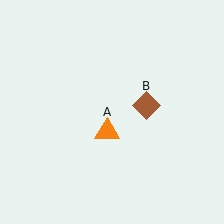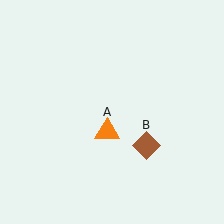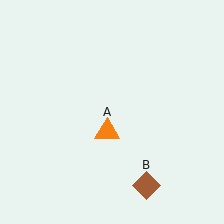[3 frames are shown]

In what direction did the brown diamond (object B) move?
The brown diamond (object B) moved down.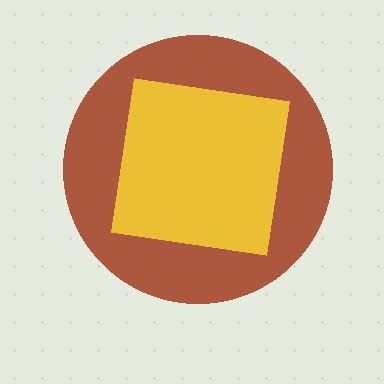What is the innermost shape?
The yellow square.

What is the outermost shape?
The brown circle.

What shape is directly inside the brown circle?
The yellow square.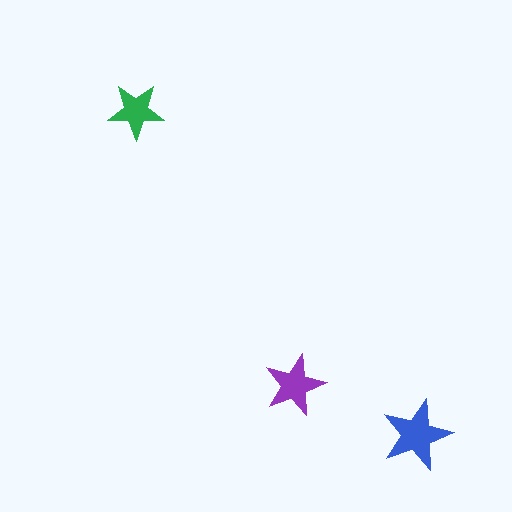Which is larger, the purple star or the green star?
The purple one.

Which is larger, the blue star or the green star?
The blue one.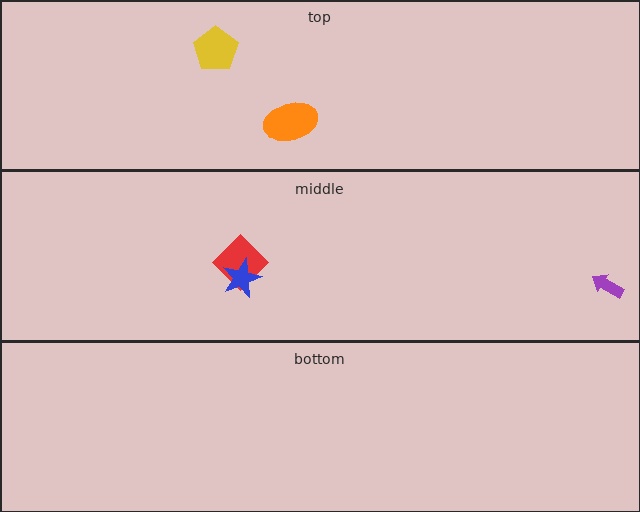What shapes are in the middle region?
The red diamond, the blue star, the purple arrow.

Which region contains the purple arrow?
The middle region.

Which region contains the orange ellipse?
The top region.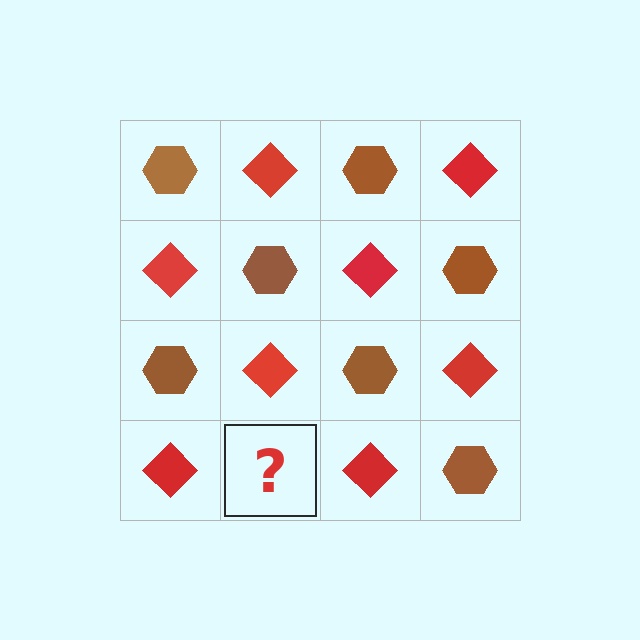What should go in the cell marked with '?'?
The missing cell should contain a brown hexagon.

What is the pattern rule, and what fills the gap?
The rule is that it alternates brown hexagon and red diamond in a checkerboard pattern. The gap should be filled with a brown hexagon.